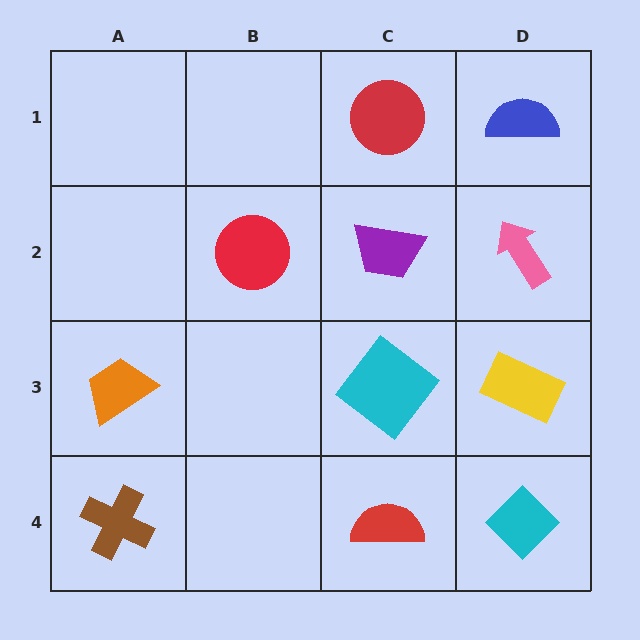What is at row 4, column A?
A brown cross.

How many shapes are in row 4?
3 shapes.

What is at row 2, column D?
A pink arrow.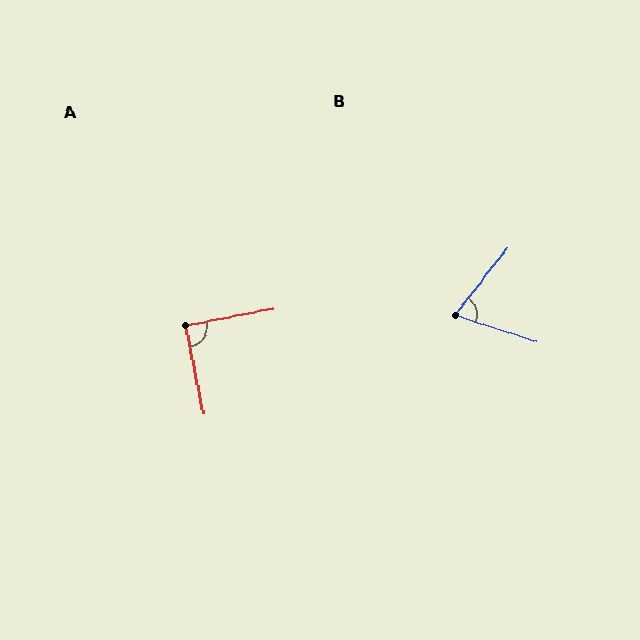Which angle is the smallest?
B, at approximately 70 degrees.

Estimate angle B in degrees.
Approximately 70 degrees.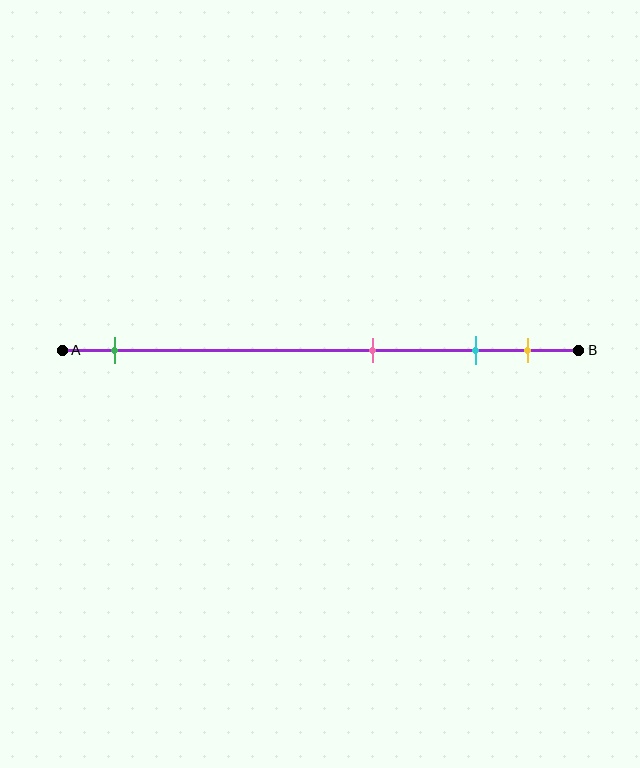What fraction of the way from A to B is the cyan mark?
The cyan mark is approximately 80% (0.8) of the way from A to B.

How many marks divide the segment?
There are 4 marks dividing the segment.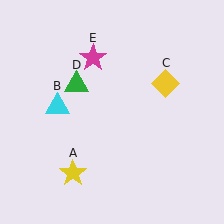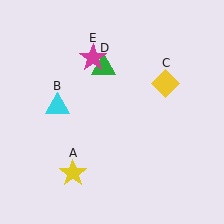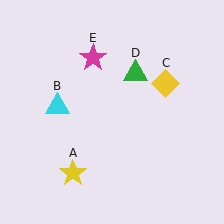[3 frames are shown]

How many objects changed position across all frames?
1 object changed position: green triangle (object D).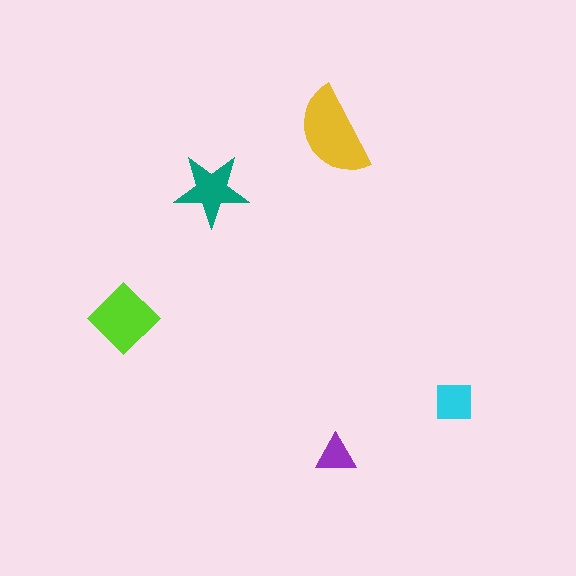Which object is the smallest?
The purple triangle.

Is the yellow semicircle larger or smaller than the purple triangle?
Larger.